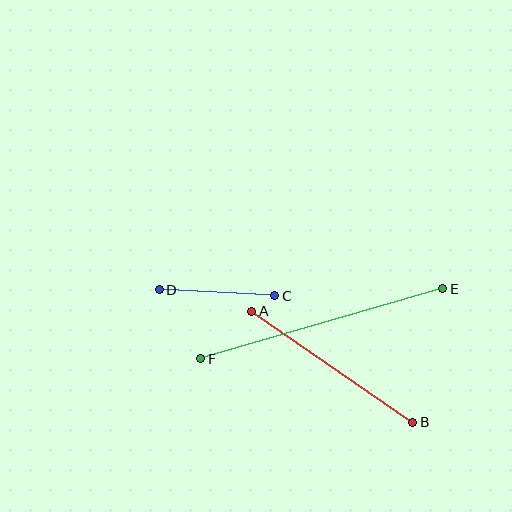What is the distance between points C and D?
The distance is approximately 115 pixels.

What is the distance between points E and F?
The distance is approximately 252 pixels.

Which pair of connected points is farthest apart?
Points E and F are farthest apart.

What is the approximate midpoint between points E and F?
The midpoint is at approximately (322, 324) pixels.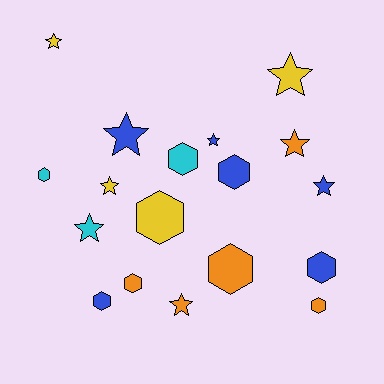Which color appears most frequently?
Blue, with 6 objects.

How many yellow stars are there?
There are 3 yellow stars.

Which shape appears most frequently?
Hexagon, with 9 objects.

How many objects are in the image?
There are 18 objects.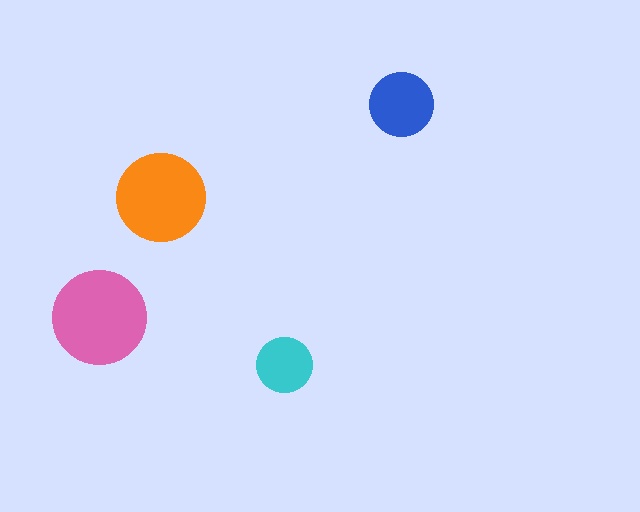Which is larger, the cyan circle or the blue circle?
The blue one.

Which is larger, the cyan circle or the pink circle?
The pink one.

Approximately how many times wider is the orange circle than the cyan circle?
About 1.5 times wider.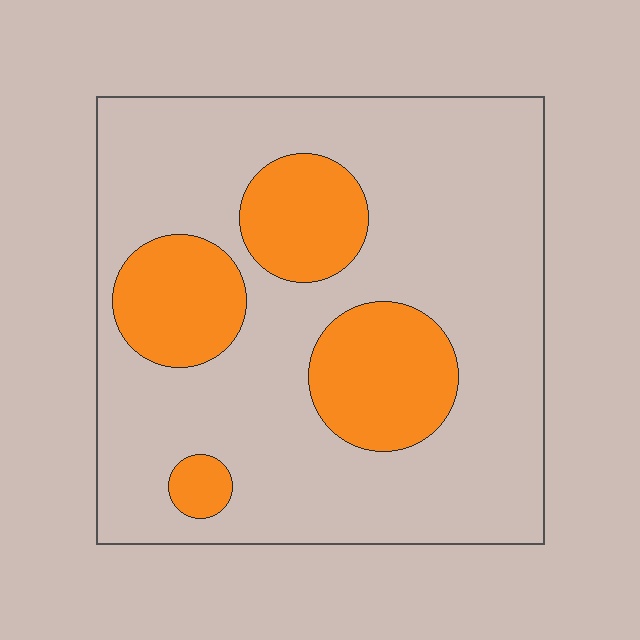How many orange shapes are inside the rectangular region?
4.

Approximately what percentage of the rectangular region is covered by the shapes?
Approximately 25%.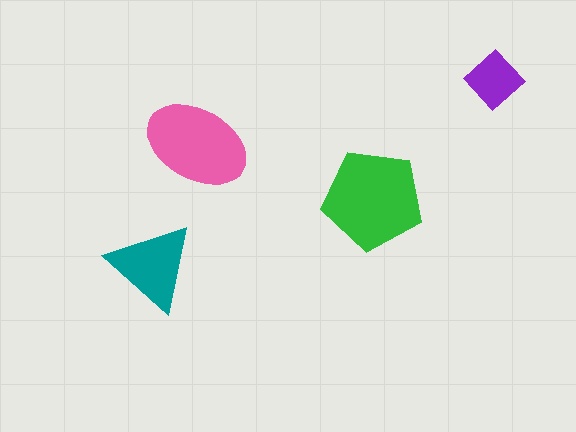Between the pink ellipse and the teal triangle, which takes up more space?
The pink ellipse.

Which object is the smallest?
The purple diamond.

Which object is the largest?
The green pentagon.